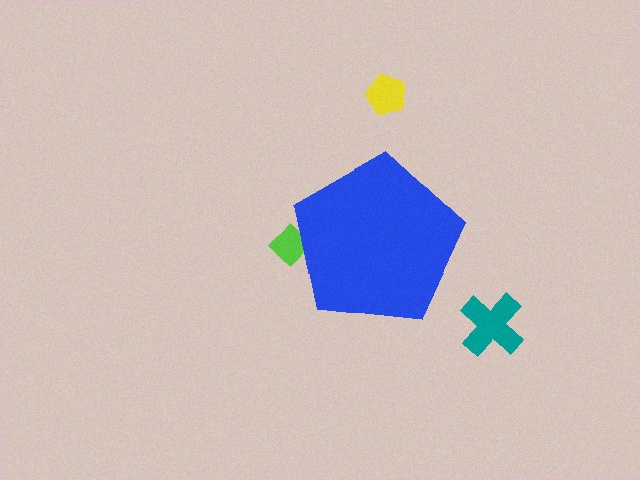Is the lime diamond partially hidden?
Yes, the lime diamond is partially hidden behind the blue pentagon.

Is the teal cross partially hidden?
No, the teal cross is fully visible.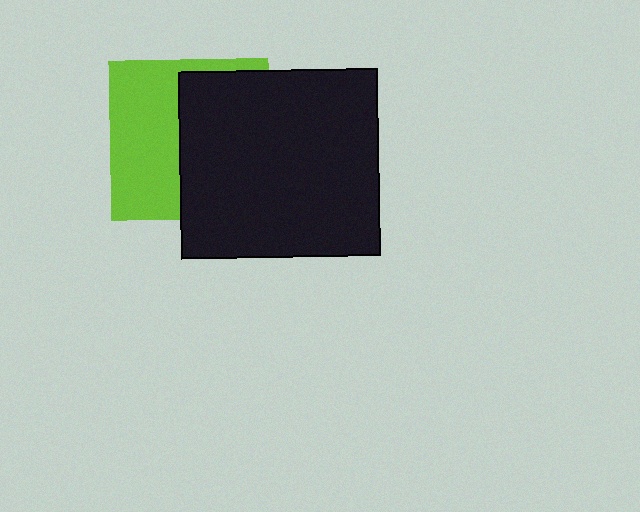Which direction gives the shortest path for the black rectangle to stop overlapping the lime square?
Moving right gives the shortest separation.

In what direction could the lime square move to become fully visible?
The lime square could move left. That would shift it out from behind the black rectangle entirely.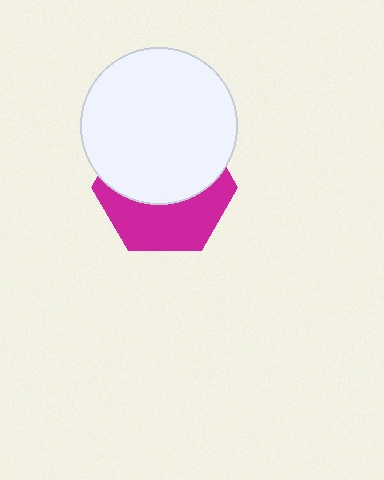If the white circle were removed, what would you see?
You would see the complete magenta hexagon.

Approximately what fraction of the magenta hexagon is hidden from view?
Roughly 56% of the magenta hexagon is hidden behind the white circle.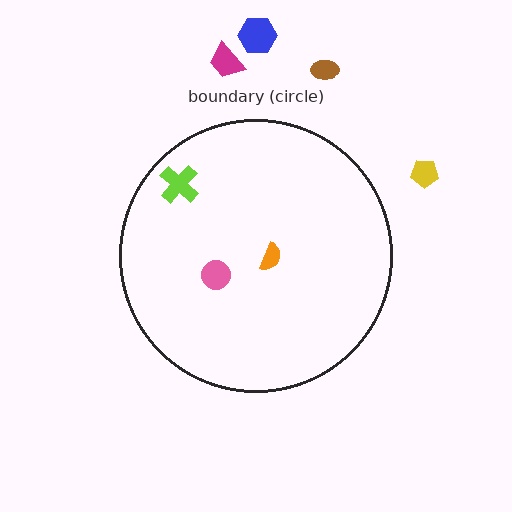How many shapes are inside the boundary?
3 inside, 4 outside.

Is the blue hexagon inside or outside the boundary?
Outside.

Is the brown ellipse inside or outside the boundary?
Outside.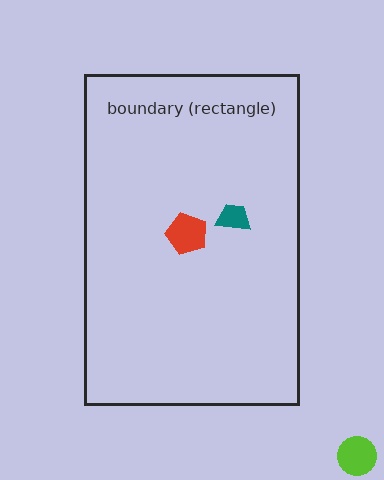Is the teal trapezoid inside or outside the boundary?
Inside.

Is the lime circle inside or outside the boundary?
Outside.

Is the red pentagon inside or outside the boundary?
Inside.